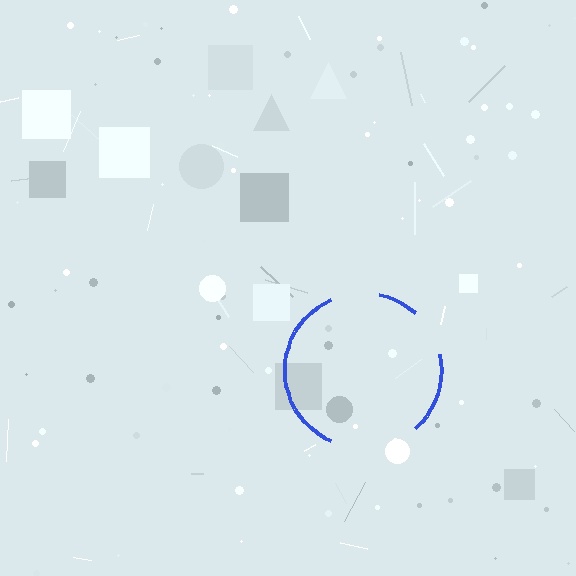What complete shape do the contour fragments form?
The contour fragments form a circle.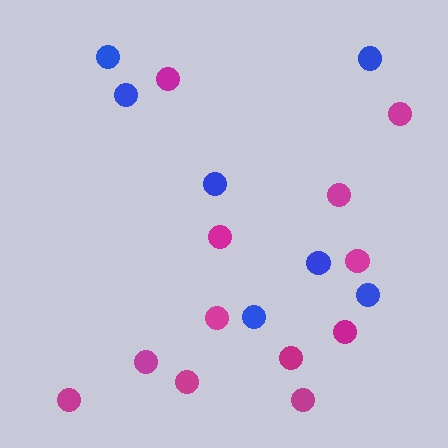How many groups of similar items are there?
There are 2 groups: one group of blue circles (7) and one group of magenta circles (12).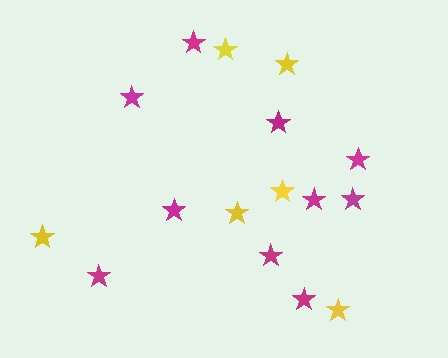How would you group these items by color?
There are 2 groups: one group of magenta stars (10) and one group of yellow stars (6).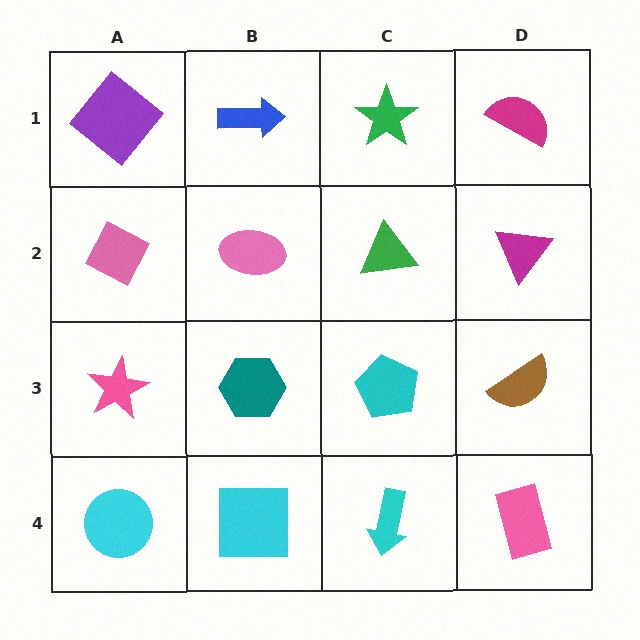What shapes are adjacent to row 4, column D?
A brown semicircle (row 3, column D), a cyan arrow (row 4, column C).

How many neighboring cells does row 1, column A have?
2.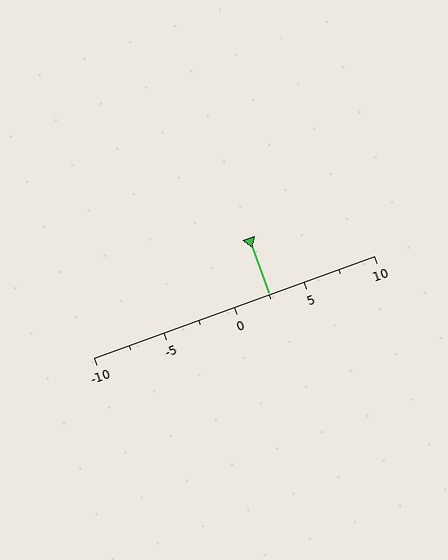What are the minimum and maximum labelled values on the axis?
The axis runs from -10 to 10.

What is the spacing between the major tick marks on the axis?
The major ticks are spaced 5 apart.